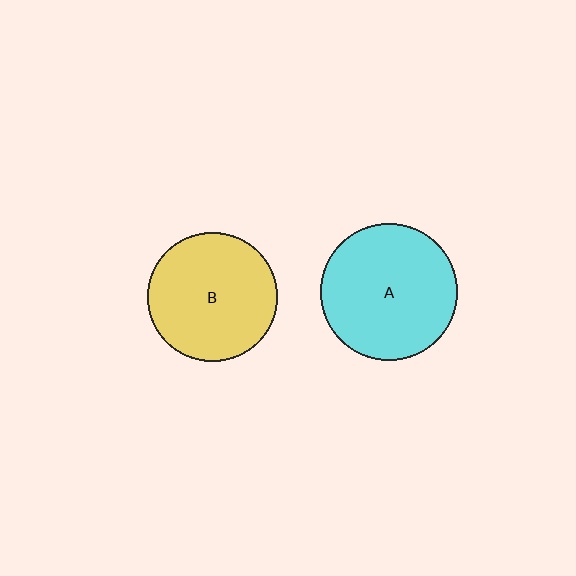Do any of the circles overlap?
No, none of the circles overlap.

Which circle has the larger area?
Circle A (cyan).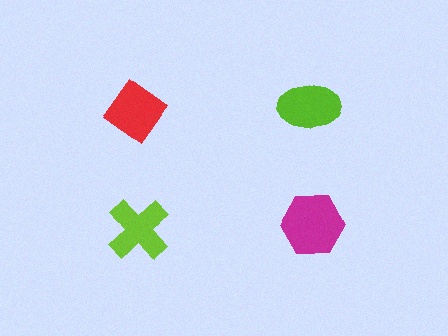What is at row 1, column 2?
A lime ellipse.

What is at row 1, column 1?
A red diamond.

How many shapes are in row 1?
2 shapes.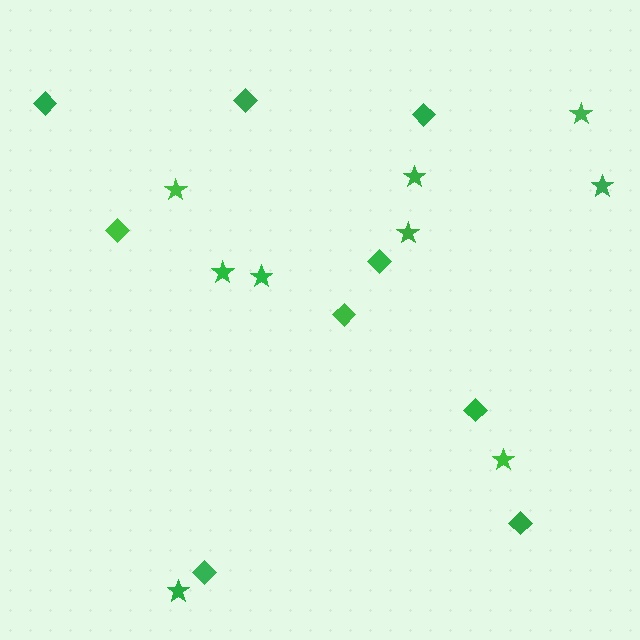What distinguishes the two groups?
There are 2 groups: one group of stars (9) and one group of diamonds (9).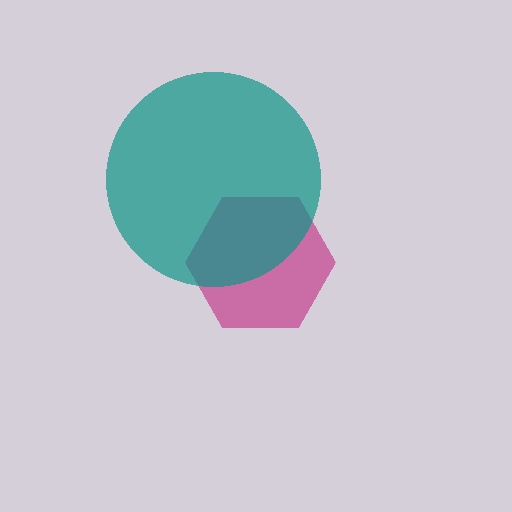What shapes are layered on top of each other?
The layered shapes are: a magenta hexagon, a teal circle.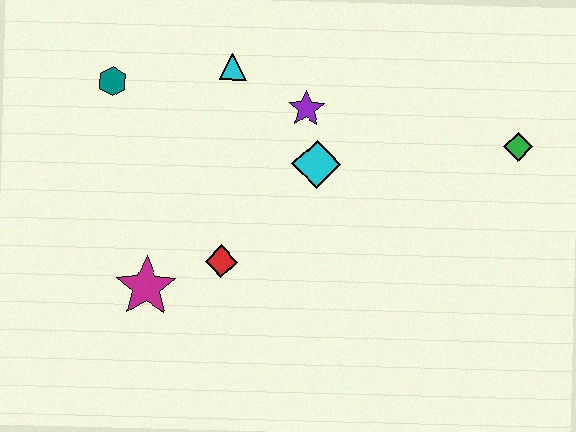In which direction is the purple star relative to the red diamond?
The purple star is above the red diamond.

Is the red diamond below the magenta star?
No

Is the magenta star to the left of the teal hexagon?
No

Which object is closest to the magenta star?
The red diamond is closest to the magenta star.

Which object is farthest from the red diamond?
The green diamond is farthest from the red diamond.